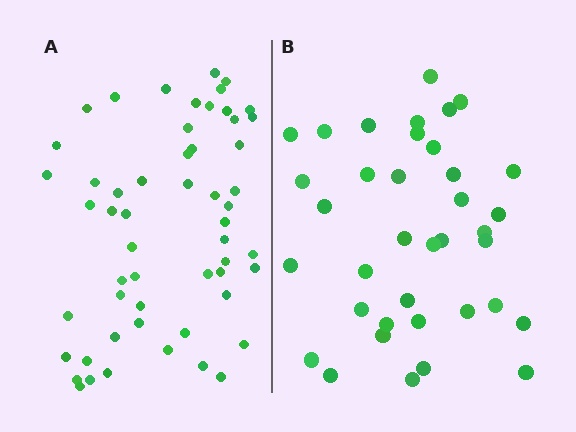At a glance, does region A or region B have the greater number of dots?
Region A (the left region) has more dots.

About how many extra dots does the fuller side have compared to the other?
Region A has approximately 20 more dots than region B.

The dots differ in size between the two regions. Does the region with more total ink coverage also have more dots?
No. Region B has more total ink coverage because its dots are larger, but region A actually contains more individual dots. Total area can be misleading — the number of items is what matters here.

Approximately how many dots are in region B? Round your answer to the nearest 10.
About 40 dots. (The exact count is 37, which rounds to 40.)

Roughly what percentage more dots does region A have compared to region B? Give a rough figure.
About 50% more.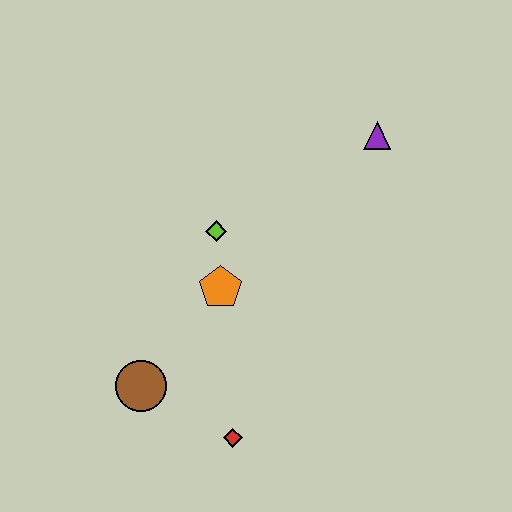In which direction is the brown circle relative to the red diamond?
The brown circle is to the left of the red diamond.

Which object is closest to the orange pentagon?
The lime diamond is closest to the orange pentagon.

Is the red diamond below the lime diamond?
Yes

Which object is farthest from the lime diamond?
The red diamond is farthest from the lime diamond.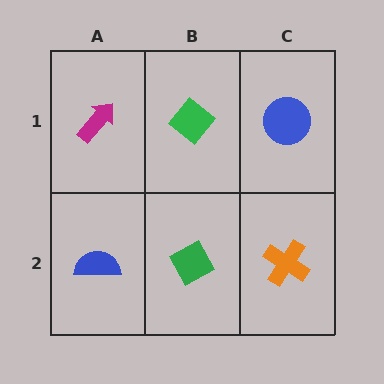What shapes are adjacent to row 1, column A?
A blue semicircle (row 2, column A), a green diamond (row 1, column B).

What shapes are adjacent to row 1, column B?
A green diamond (row 2, column B), a magenta arrow (row 1, column A), a blue circle (row 1, column C).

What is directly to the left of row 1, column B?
A magenta arrow.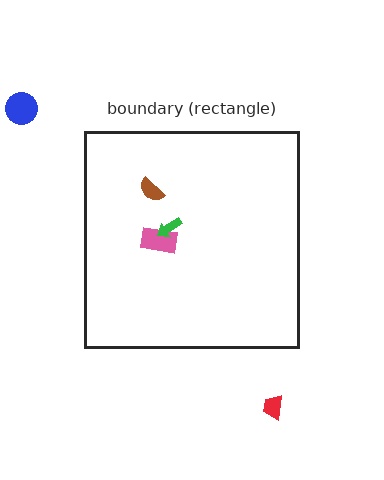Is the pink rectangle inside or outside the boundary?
Inside.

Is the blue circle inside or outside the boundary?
Outside.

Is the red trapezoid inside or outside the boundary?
Outside.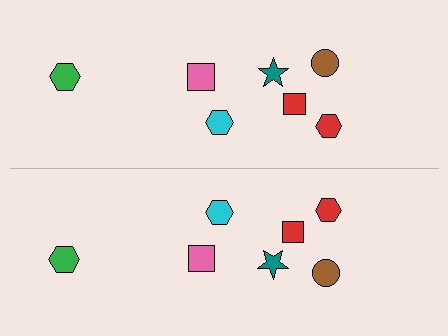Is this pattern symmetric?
Yes, this pattern has bilateral (reflection) symmetry.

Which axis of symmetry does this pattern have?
The pattern has a horizontal axis of symmetry running through the center of the image.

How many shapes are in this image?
There are 14 shapes in this image.